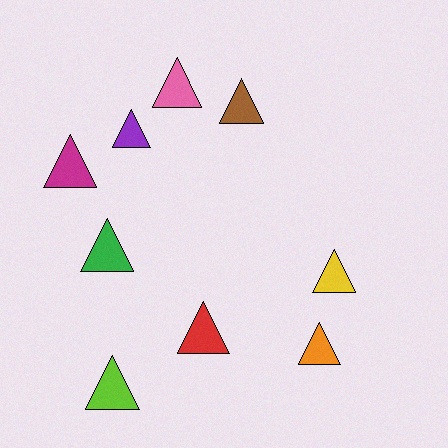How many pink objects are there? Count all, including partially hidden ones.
There is 1 pink object.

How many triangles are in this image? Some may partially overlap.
There are 9 triangles.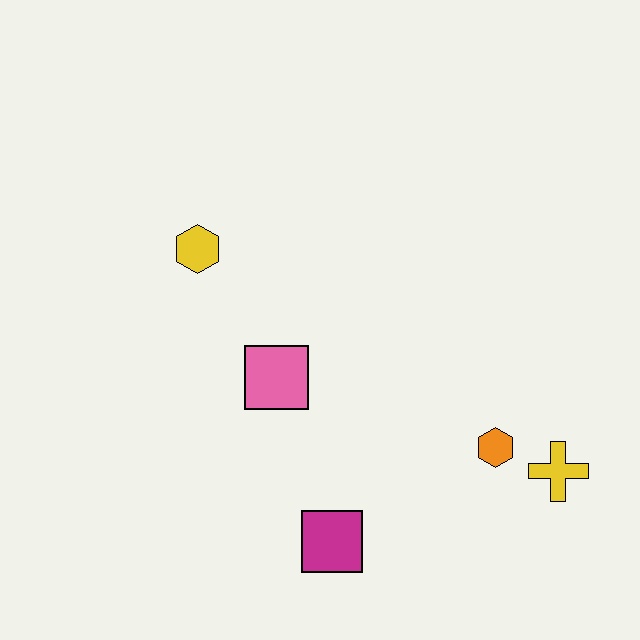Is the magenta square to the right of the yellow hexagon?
Yes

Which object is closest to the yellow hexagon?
The pink square is closest to the yellow hexagon.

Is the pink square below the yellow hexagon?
Yes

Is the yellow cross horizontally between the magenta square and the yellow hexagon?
No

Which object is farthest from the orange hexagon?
The yellow hexagon is farthest from the orange hexagon.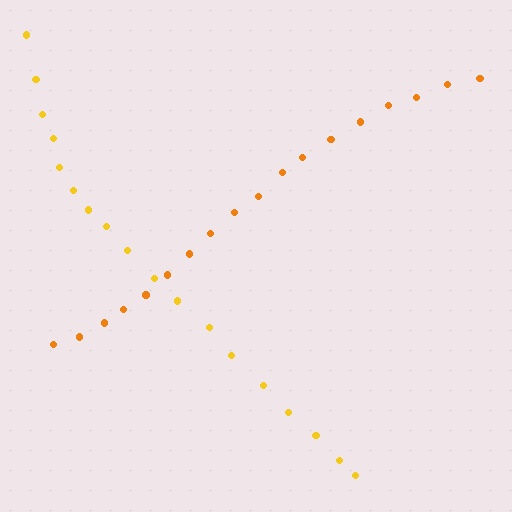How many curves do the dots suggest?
There are 2 distinct paths.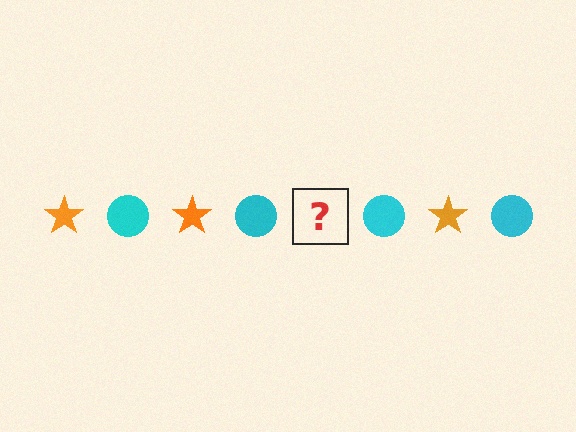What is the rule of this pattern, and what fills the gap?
The rule is that the pattern alternates between orange star and cyan circle. The gap should be filled with an orange star.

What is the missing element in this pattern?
The missing element is an orange star.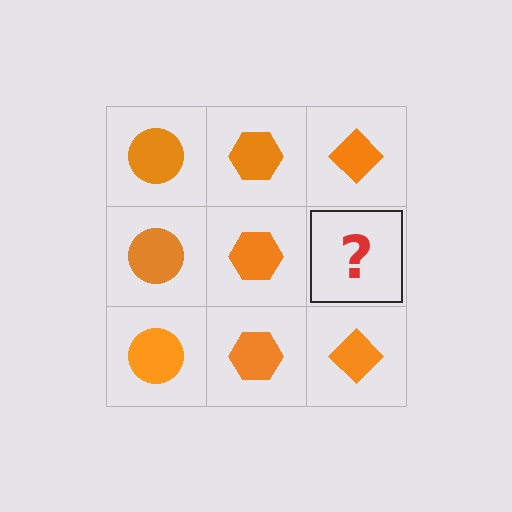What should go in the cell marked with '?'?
The missing cell should contain an orange diamond.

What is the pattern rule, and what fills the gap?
The rule is that each column has a consistent shape. The gap should be filled with an orange diamond.